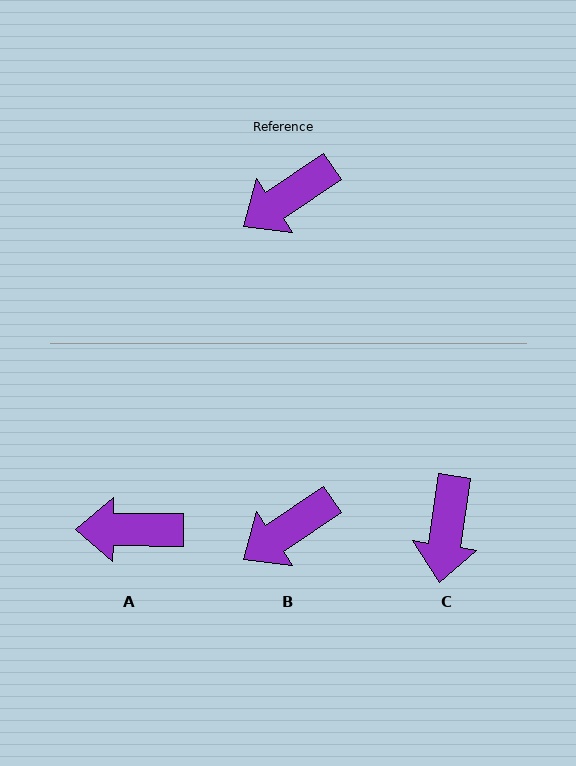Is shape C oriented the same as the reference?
No, it is off by about 48 degrees.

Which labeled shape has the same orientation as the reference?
B.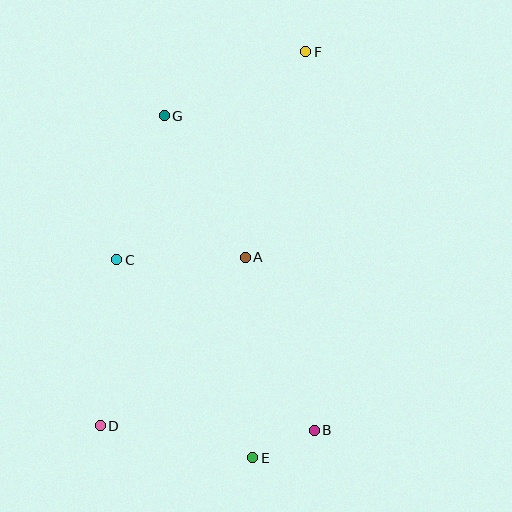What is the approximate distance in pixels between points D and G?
The distance between D and G is approximately 317 pixels.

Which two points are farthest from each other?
Points D and F are farthest from each other.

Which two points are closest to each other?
Points B and E are closest to each other.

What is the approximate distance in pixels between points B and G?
The distance between B and G is approximately 349 pixels.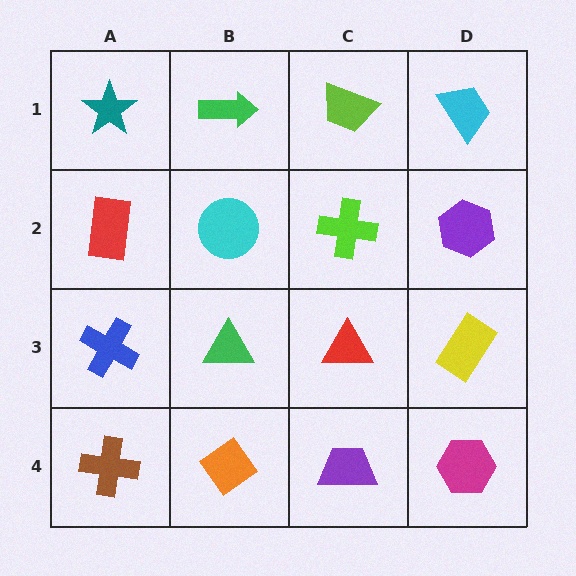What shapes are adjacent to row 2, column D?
A cyan trapezoid (row 1, column D), a yellow rectangle (row 3, column D), a lime cross (row 2, column C).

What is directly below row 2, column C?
A red triangle.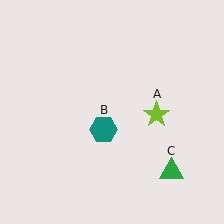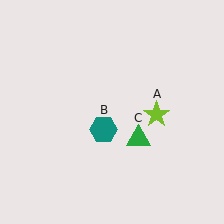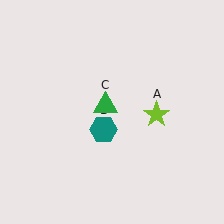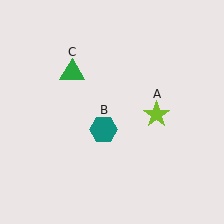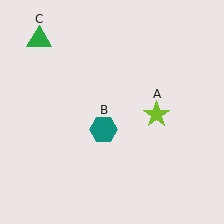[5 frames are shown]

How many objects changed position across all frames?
1 object changed position: green triangle (object C).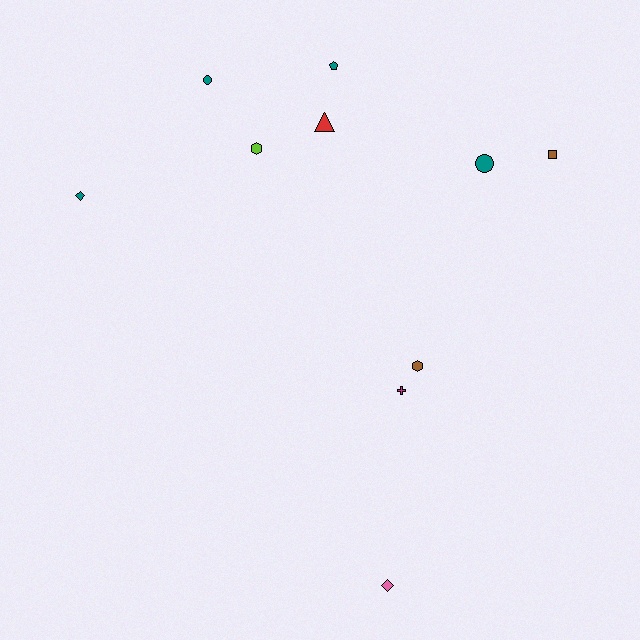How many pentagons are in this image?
There is 1 pentagon.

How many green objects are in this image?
There are no green objects.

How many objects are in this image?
There are 10 objects.